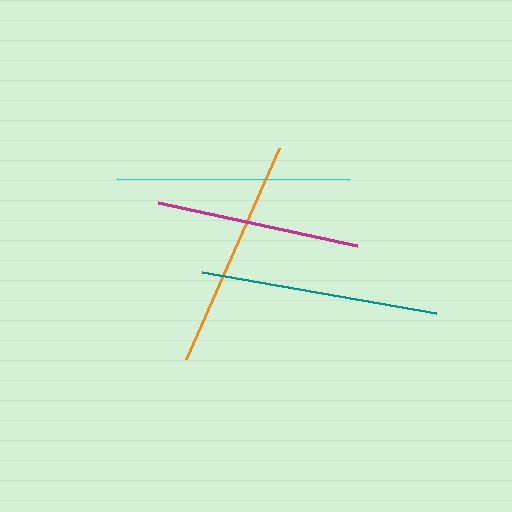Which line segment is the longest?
The teal line is the longest at approximately 237 pixels.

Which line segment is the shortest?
The magenta line is the shortest at approximately 203 pixels.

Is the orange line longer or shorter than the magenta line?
The orange line is longer than the magenta line.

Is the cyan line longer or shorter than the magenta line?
The cyan line is longer than the magenta line.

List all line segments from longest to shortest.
From longest to shortest: teal, cyan, orange, magenta.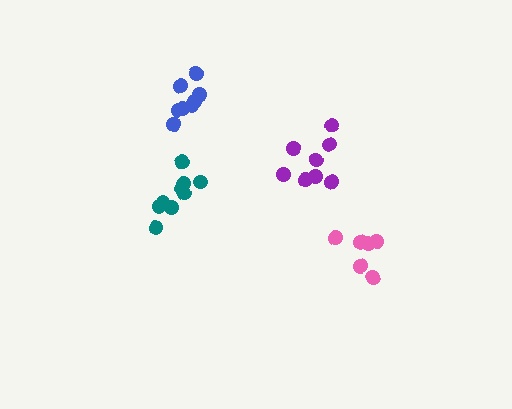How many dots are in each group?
Group 1: 8 dots, Group 2: 6 dots, Group 3: 8 dots, Group 4: 9 dots (31 total).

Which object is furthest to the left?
The teal cluster is leftmost.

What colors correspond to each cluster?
The clusters are colored: blue, pink, purple, teal.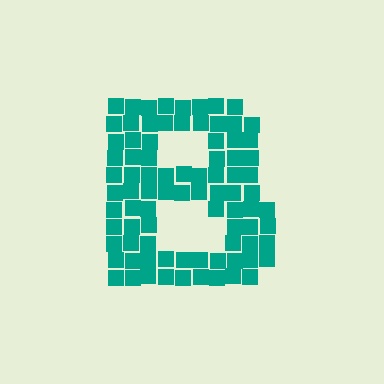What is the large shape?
The large shape is the letter B.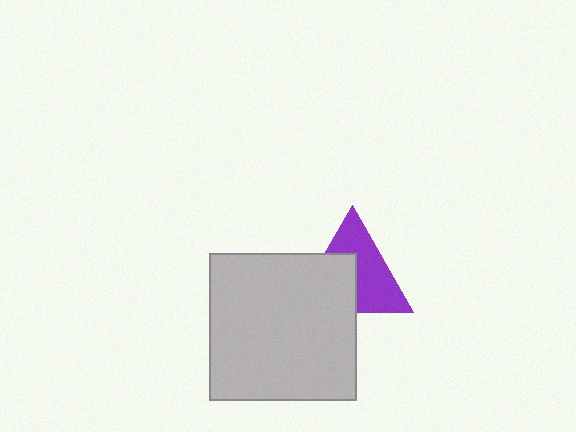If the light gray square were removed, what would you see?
You would see the complete purple triangle.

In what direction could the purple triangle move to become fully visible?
The purple triangle could move toward the upper-right. That would shift it out from behind the light gray square entirely.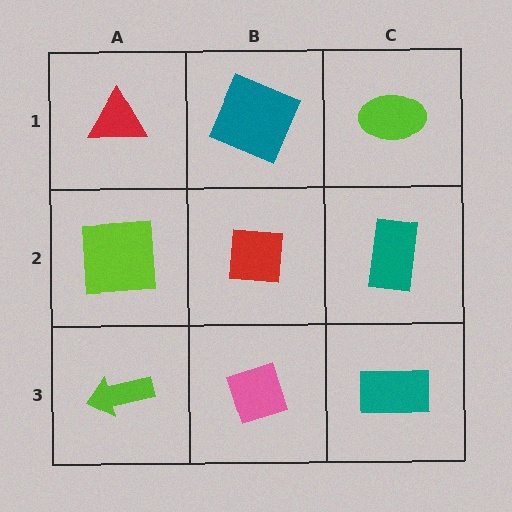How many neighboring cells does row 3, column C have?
2.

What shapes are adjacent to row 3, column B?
A red square (row 2, column B), a lime arrow (row 3, column A), a teal rectangle (row 3, column C).